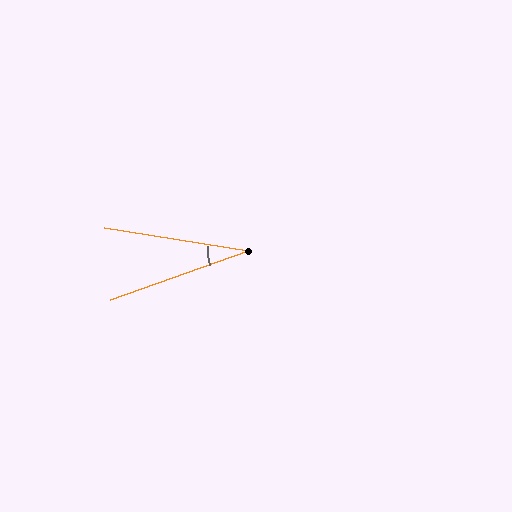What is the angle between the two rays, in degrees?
Approximately 28 degrees.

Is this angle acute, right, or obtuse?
It is acute.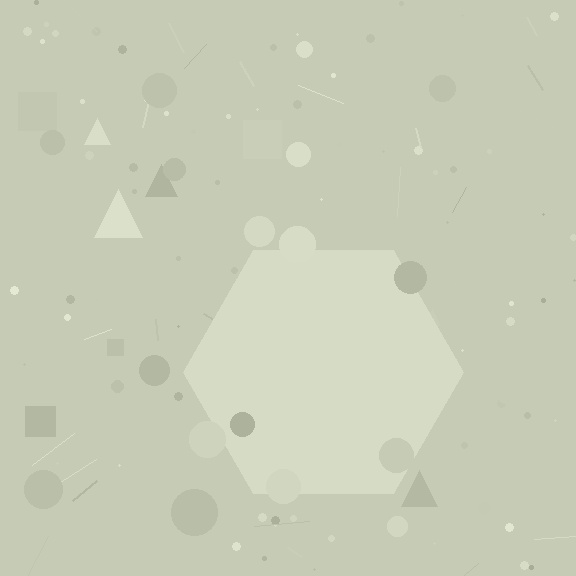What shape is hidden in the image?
A hexagon is hidden in the image.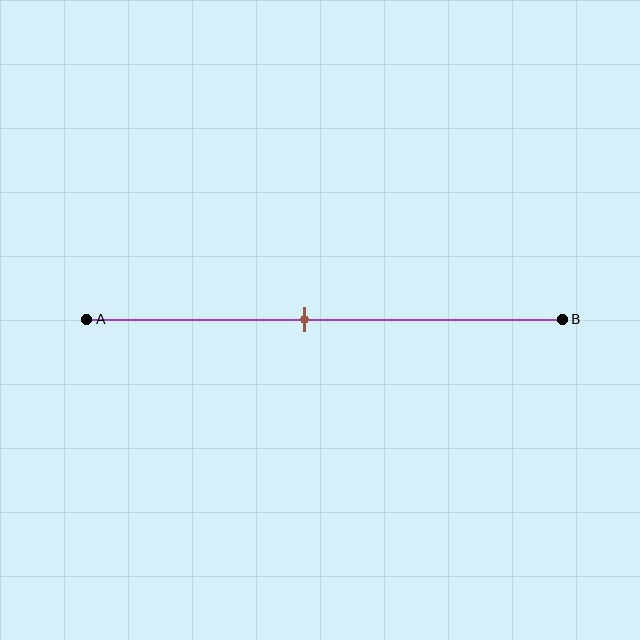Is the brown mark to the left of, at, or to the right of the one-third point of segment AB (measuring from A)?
The brown mark is to the right of the one-third point of segment AB.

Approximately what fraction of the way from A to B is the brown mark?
The brown mark is approximately 45% of the way from A to B.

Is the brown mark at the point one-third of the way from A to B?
No, the mark is at about 45% from A, not at the 33% one-third point.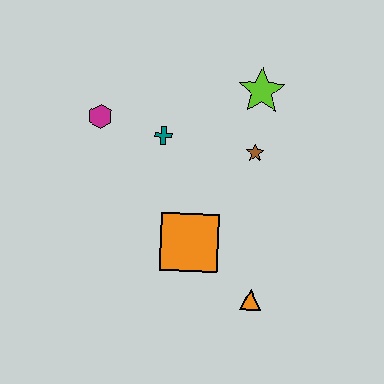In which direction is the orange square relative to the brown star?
The orange square is below the brown star.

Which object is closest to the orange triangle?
The orange square is closest to the orange triangle.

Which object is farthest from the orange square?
The lime star is farthest from the orange square.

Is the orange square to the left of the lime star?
Yes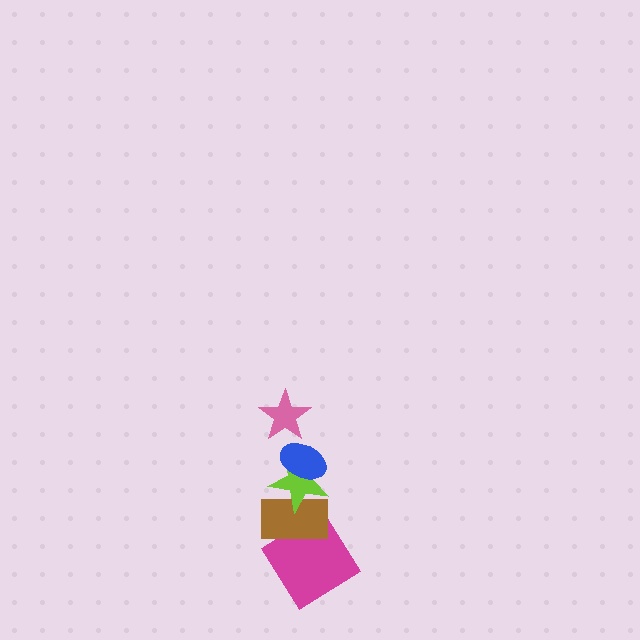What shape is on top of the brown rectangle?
The lime star is on top of the brown rectangle.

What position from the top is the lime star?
The lime star is 3rd from the top.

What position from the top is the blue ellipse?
The blue ellipse is 2nd from the top.